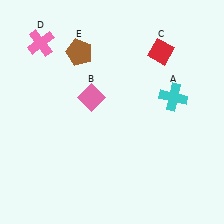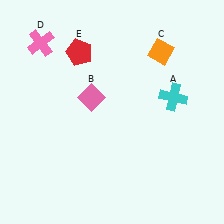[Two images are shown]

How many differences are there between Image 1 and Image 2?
There are 2 differences between the two images.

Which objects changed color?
C changed from red to orange. E changed from brown to red.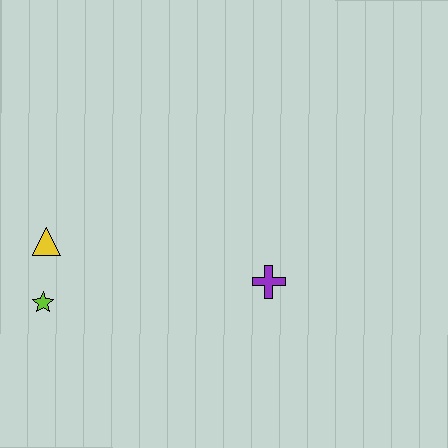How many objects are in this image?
There are 3 objects.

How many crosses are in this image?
There is 1 cross.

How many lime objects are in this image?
There is 1 lime object.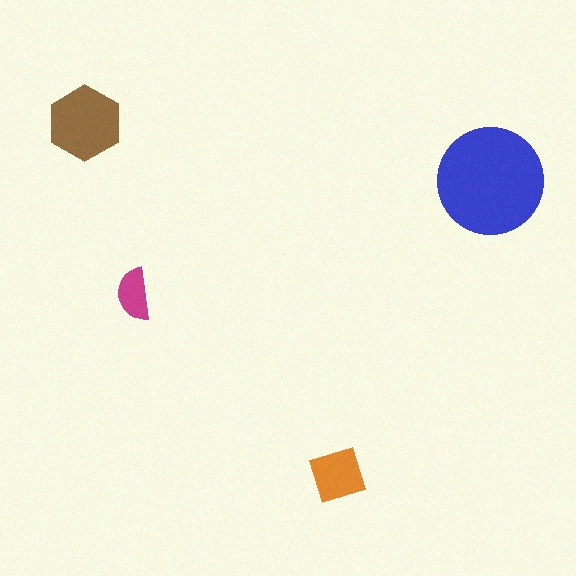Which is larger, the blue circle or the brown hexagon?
The blue circle.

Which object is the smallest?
The magenta semicircle.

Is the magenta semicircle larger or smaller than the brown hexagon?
Smaller.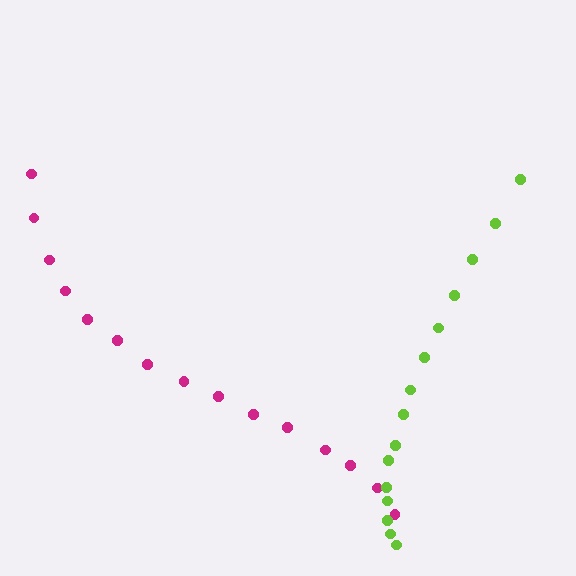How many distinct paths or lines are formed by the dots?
There are 2 distinct paths.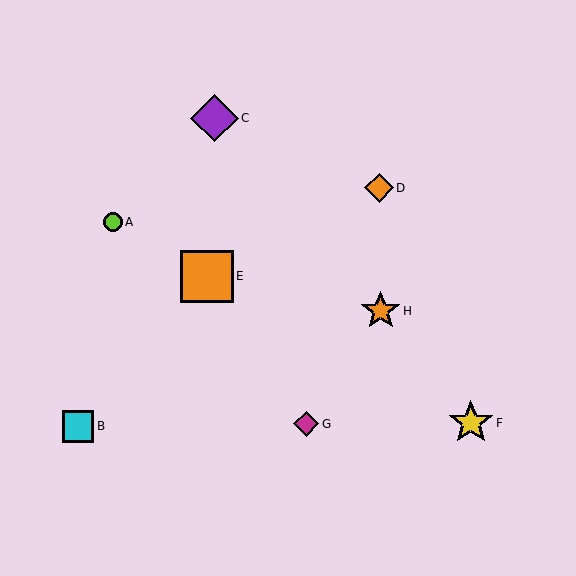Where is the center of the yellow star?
The center of the yellow star is at (471, 423).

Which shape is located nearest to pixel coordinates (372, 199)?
The orange diamond (labeled D) at (379, 188) is nearest to that location.